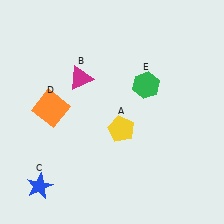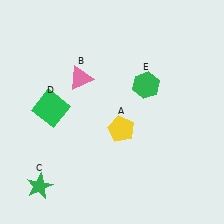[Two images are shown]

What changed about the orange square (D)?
In Image 1, D is orange. In Image 2, it changed to green.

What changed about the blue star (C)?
In Image 1, C is blue. In Image 2, it changed to green.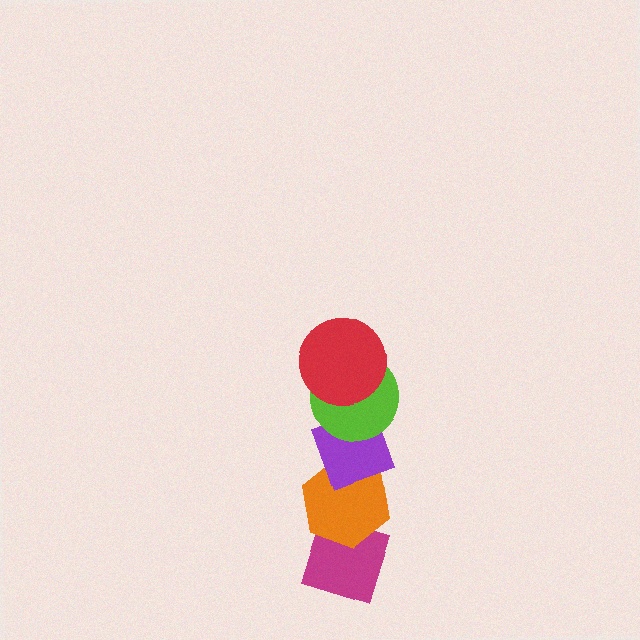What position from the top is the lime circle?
The lime circle is 2nd from the top.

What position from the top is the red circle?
The red circle is 1st from the top.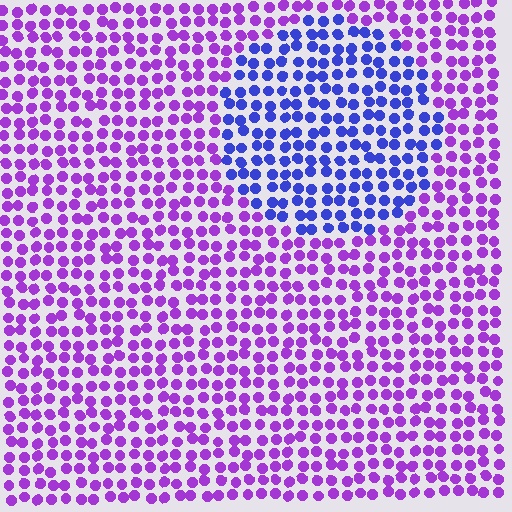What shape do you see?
I see a circle.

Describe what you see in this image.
The image is filled with small purple elements in a uniform arrangement. A circle-shaped region is visible where the elements are tinted to a slightly different hue, forming a subtle color boundary.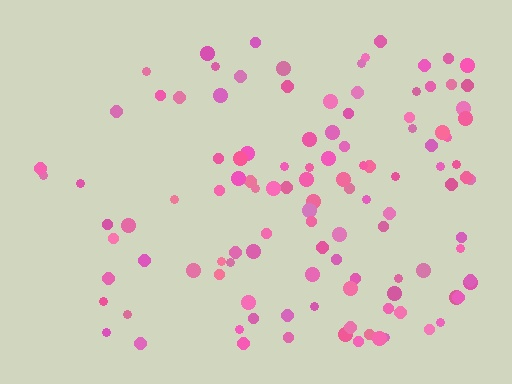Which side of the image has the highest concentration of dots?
The right.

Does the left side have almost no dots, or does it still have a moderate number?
Still a moderate number, just noticeably fewer than the right.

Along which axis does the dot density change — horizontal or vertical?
Horizontal.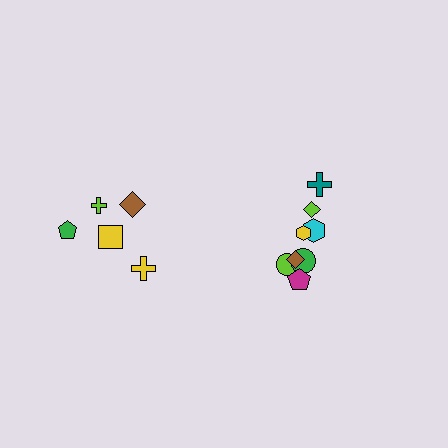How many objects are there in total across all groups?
There are 14 objects.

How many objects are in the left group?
There are 6 objects.